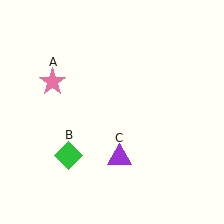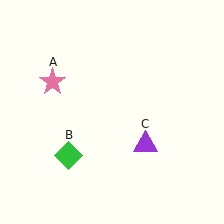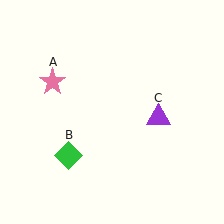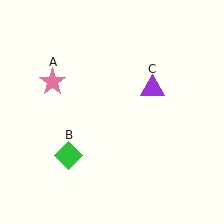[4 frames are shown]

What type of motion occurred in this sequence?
The purple triangle (object C) rotated counterclockwise around the center of the scene.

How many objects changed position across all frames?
1 object changed position: purple triangle (object C).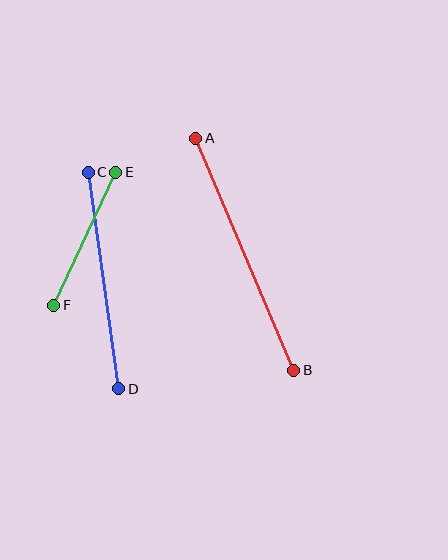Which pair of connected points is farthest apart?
Points A and B are farthest apart.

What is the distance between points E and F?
The distance is approximately 147 pixels.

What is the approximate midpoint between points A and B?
The midpoint is at approximately (245, 254) pixels.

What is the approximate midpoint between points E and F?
The midpoint is at approximately (85, 239) pixels.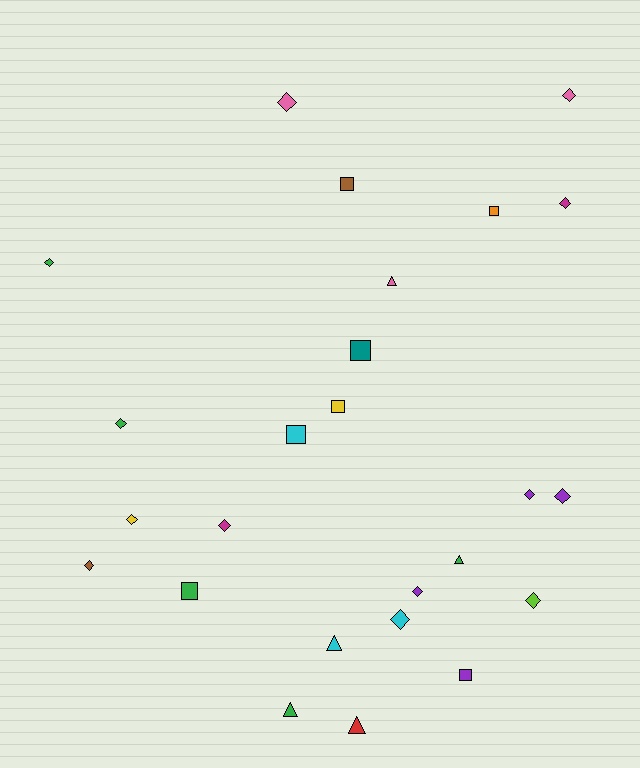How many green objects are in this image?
There are 5 green objects.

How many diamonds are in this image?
There are 13 diamonds.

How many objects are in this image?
There are 25 objects.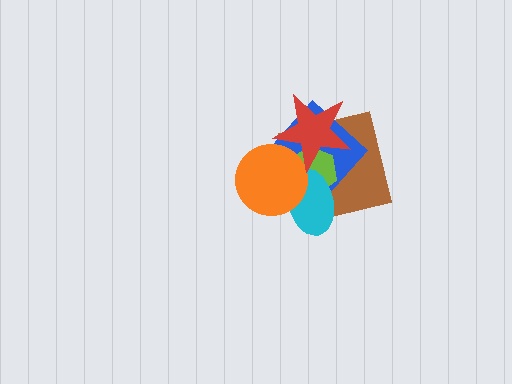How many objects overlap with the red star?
4 objects overlap with the red star.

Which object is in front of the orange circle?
The red star is in front of the orange circle.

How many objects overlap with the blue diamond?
5 objects overlap with the blue diamond.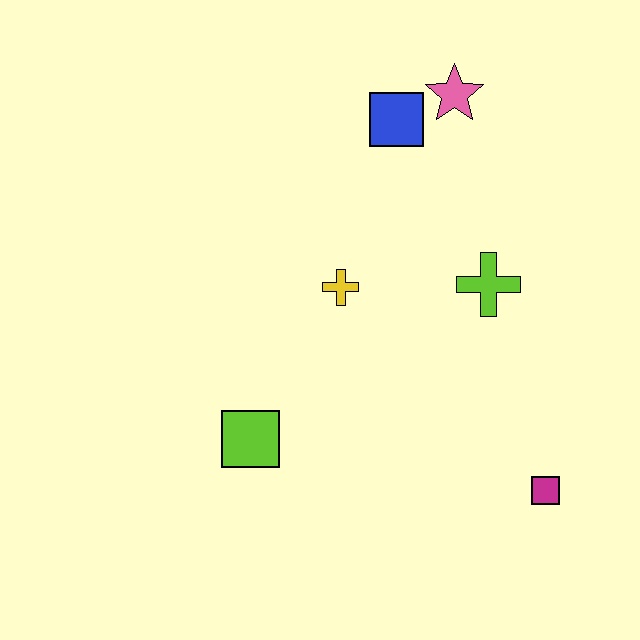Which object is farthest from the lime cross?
The lime square is farthest from the lime cross.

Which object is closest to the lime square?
The yellow cross is closest to the lime square.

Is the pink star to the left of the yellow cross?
No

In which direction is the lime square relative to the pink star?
The lime square is below the pink star.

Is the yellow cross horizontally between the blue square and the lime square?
Yes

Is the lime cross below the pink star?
Yes